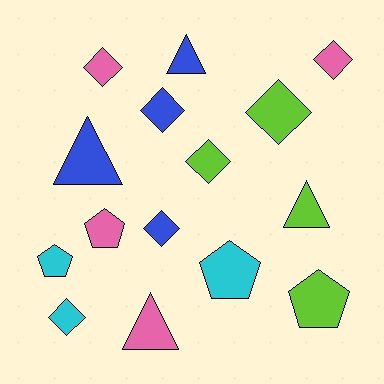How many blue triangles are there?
There are 2 blue triangles.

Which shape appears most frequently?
Diamond, with 7 objects.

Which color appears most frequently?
Pink, with 4 objects.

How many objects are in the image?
There are 15 objects.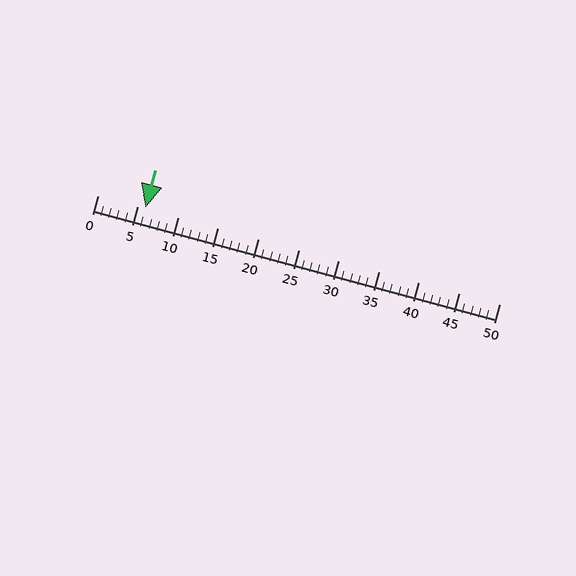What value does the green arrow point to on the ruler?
The green arrow points to approximately 6.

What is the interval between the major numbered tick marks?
The major tick marks are spaced 5 units apart.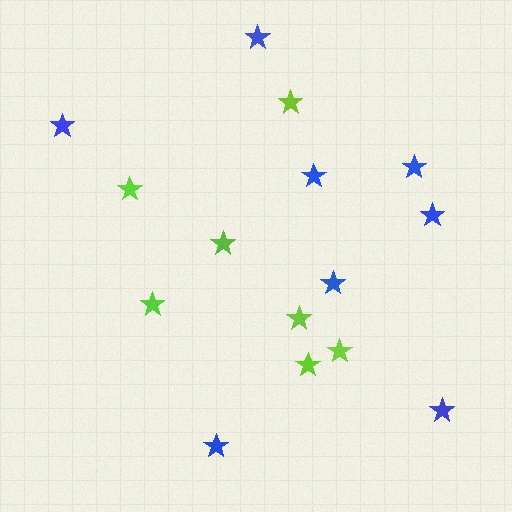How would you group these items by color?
There are 2 groups: one group of blue stars (8) and one group of lime stars (7).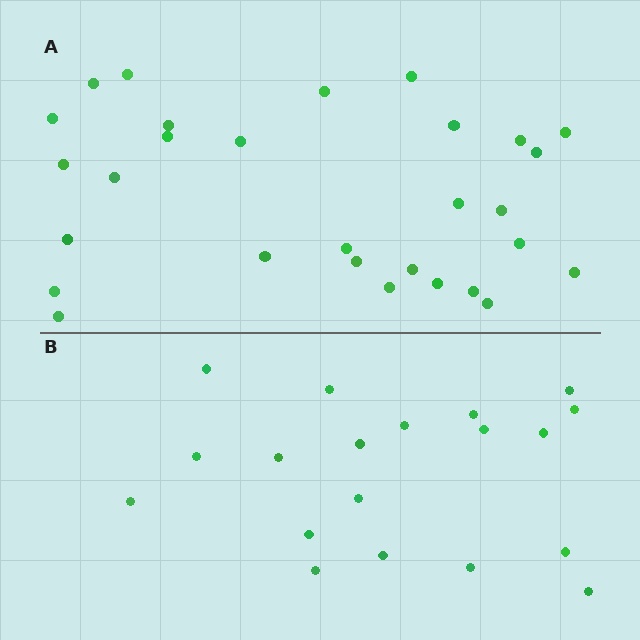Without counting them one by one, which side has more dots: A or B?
Region A (the top region) has more dots.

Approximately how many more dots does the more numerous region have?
Region A has roughly 10 or so more dots than region B.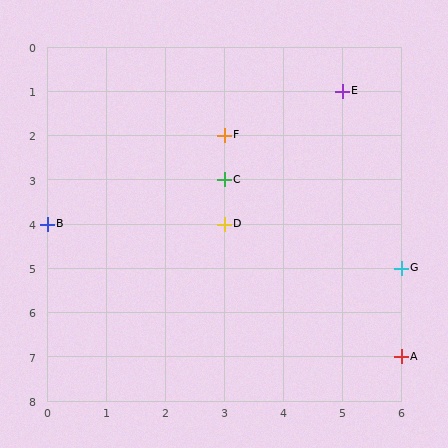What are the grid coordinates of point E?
Point E is at grid coordinates (5, 1).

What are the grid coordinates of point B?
Point B is at grid coordinates (0, 4).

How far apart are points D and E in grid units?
Points D and E are 2 columns and 3 rows apart (about 3.6 grid units diagonally).